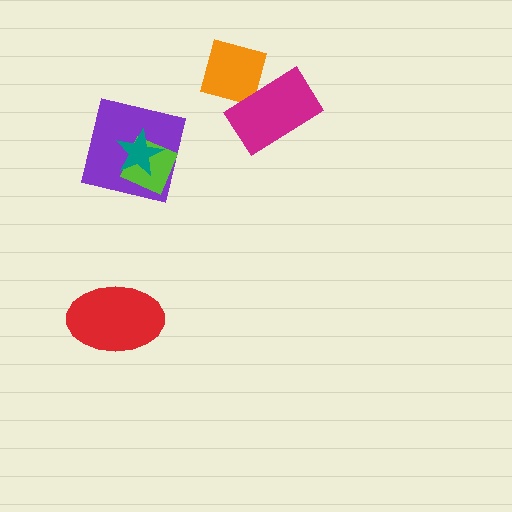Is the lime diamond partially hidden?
Yes, it is partially covered by another shape.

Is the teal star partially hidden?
No, no other shape covers it.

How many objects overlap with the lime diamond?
2 objects overlap with the lime diamond.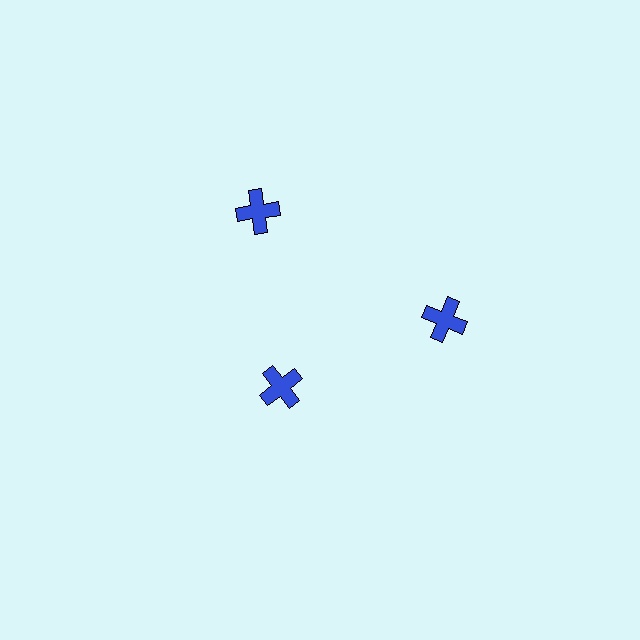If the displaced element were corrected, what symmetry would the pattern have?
It would have 3-fold rotational symmetry — the pattern would map onto itself every 120 degrees.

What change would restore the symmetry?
The symmetry would be restored by moving it outward, back onto the ring so that all 3 crosses sit at equal angles and equal distance from the center.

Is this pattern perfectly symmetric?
No. The 3 blue crosses are arranged in a ring, but one element near the 7 o'clock position is pulled inward toward the center, breaking the 3-fold rotational symmetry.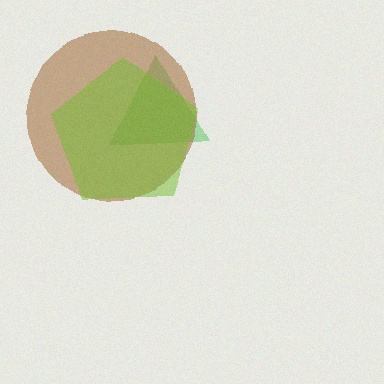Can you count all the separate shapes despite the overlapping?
Yes, there are 3 separate shapes.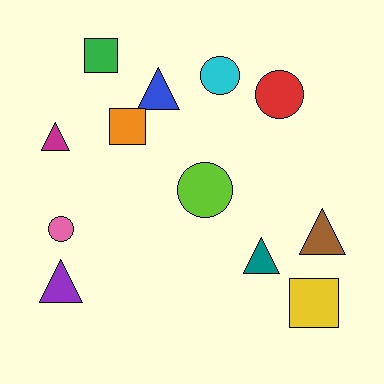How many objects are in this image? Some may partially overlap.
There are 12 objects.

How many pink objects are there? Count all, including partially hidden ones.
There is 1 pink object.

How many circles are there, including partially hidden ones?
There are 4 circles.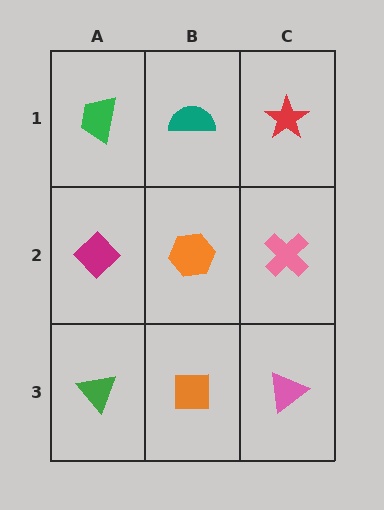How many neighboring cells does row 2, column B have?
4.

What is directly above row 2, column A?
A green trapezoid.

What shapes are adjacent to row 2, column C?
A red star (row 1, column C), a pink triangle (row 3, column C), an orange hexagon (row 2, column B).